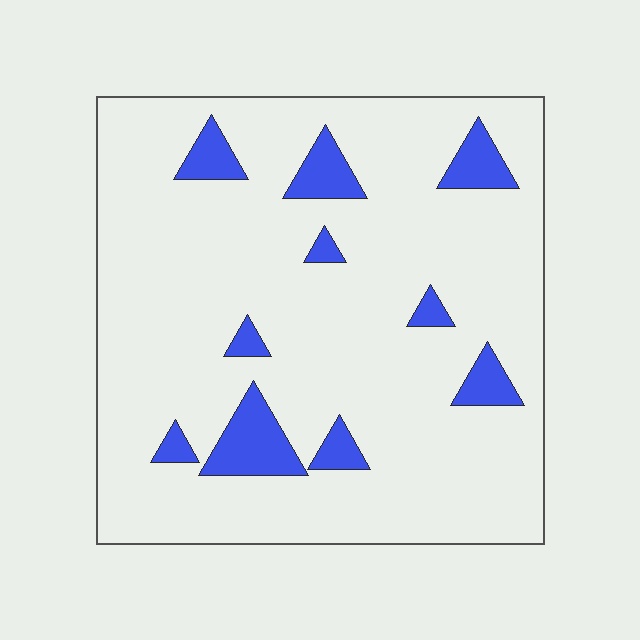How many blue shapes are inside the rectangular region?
10.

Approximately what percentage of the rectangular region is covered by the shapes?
Approximately 10%.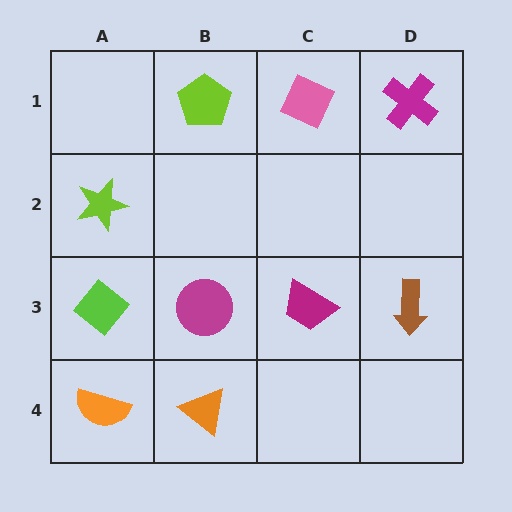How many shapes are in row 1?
3 shapes.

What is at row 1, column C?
A pink diamond.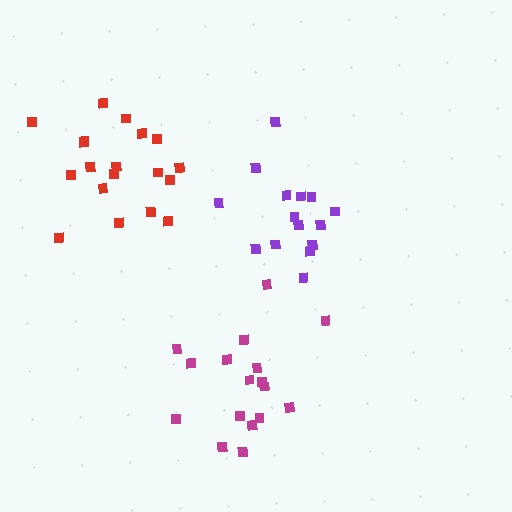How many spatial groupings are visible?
There are 3 spatial groupings.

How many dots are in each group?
Group 1: 19 dots, Group 2: 17 dots, Group 3: 15 dots (51 total).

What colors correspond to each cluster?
The clusters are colored: red, magenta, purple.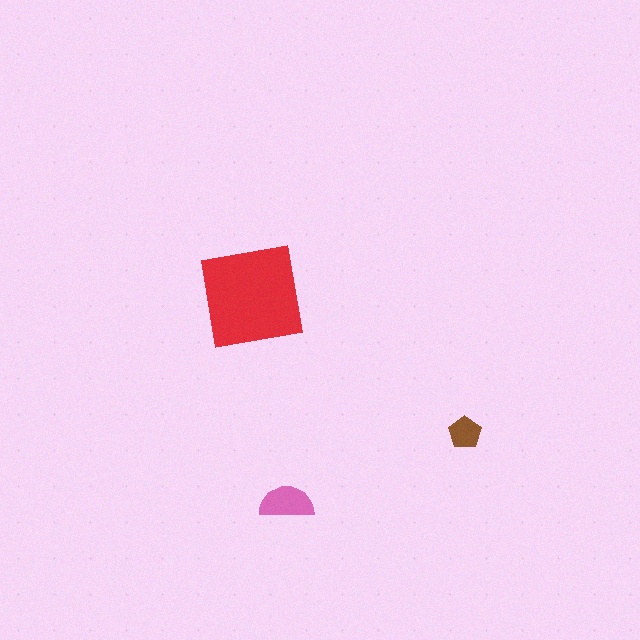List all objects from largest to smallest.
The red square, the pink semicircle, the brown pentagon.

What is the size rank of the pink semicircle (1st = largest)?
2nd.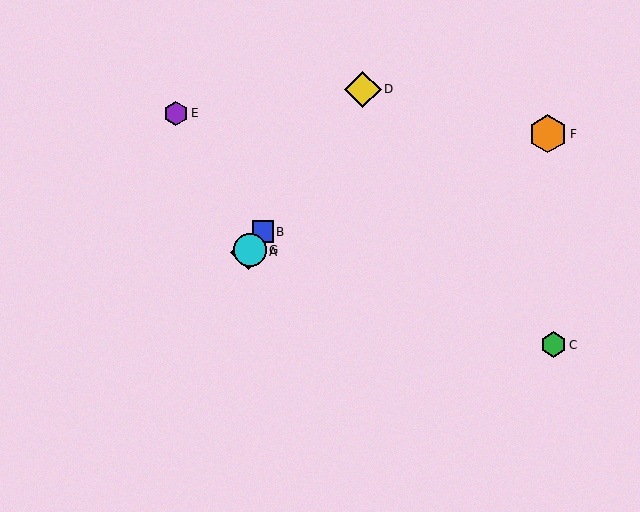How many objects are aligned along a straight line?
4 objects (A, B, D, G) are aligned along a straight line.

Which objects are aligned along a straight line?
Objects A, B, D, G are aligned along a straight line.